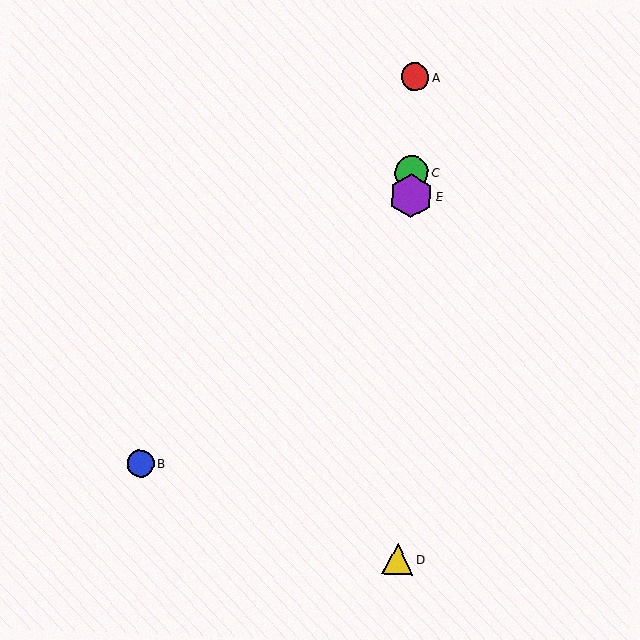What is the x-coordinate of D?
Object D is at x≈397.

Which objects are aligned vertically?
Objects A, C, D, E are aligned vertically.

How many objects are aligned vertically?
4 objects (A, C, D, E) are aligned vertically.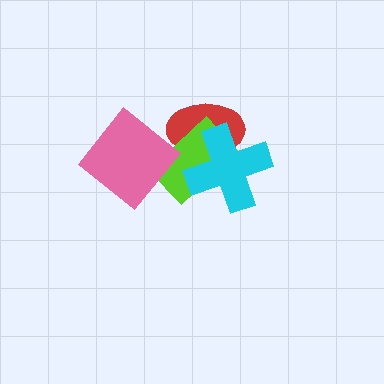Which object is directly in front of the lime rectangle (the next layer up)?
The cyan cross is directly in front of the lime rectangle.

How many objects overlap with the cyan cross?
2 objects overlap with the cyan cross.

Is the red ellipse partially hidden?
Yes, it is partially covered by another shape.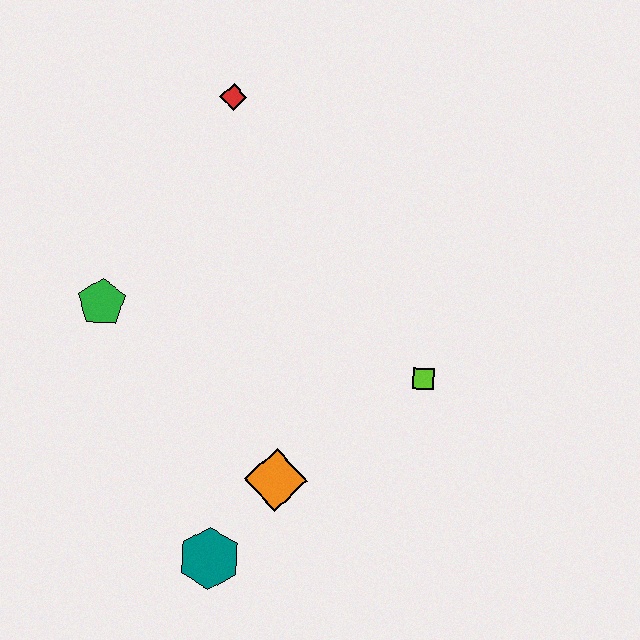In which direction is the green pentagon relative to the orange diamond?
The green pentagon is to the left of the orange diamond.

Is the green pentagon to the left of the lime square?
Yes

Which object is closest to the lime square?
The orange diamond is closest to the lime square.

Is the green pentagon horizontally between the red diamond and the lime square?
No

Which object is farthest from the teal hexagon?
The red diamond is farthest from the teal hexagon.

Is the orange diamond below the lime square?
Yes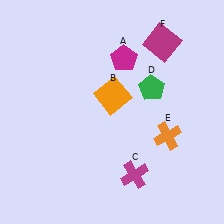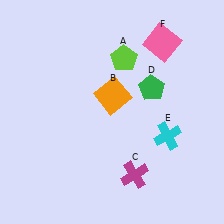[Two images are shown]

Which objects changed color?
A changed from magenta to lime. E changed from orange to cyan. F changed from magenta to pink.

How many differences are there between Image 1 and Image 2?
There are 3 differences between the two images.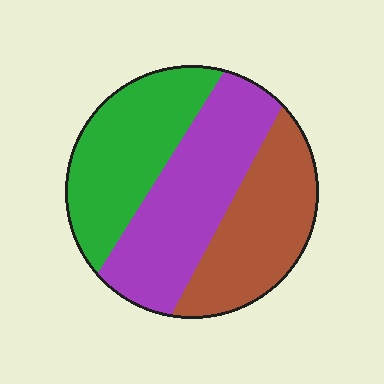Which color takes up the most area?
Purple, at roughly 40%.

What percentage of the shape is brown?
Brown takes up between a quarter and a half of the shape.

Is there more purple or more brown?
Purple.